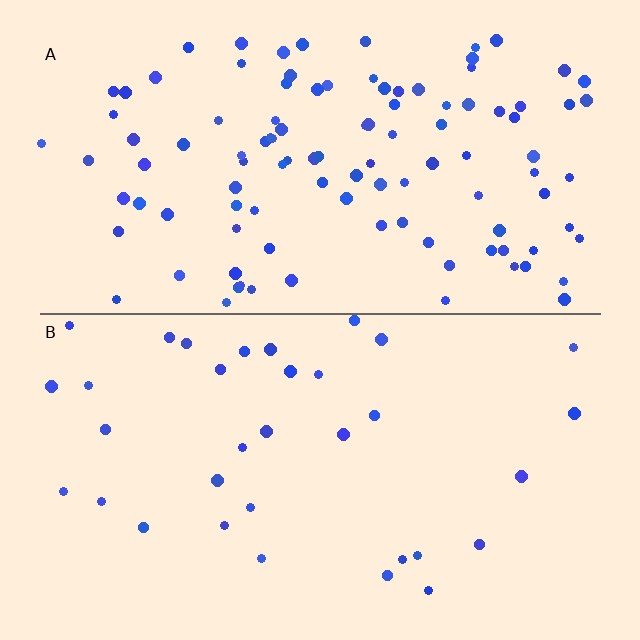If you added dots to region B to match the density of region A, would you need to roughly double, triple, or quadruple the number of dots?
Approximately triple.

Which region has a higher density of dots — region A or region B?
A (the top).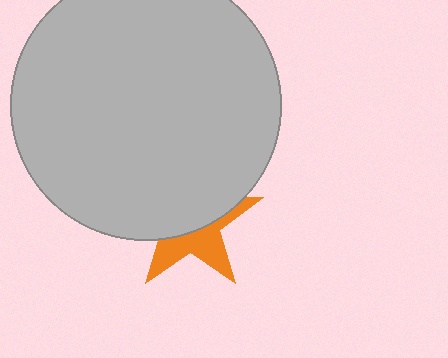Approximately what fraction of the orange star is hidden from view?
Roughly 59% of the orange star is hidden behind the light gray circle.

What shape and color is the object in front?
The object in front is a light gray circle.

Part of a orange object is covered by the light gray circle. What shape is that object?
It is a star.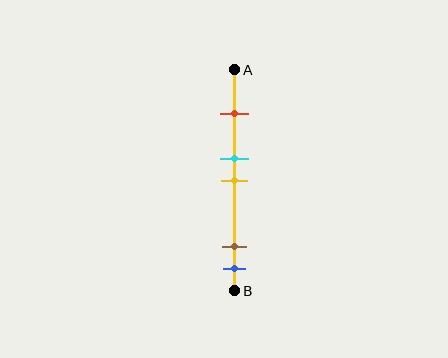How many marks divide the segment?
There are 5 marks dividing the segment.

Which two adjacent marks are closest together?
The cyan and yellow marks are the closest adjacent pair.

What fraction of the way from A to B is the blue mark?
The blue mark is approximately 90% (0.9) of the way from A to B.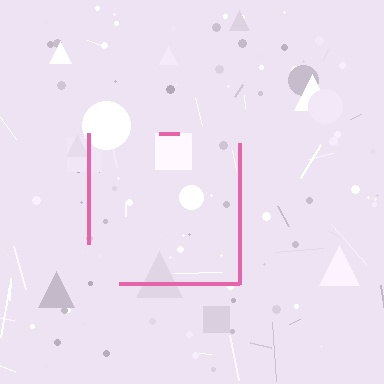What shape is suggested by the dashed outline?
The dashed outline suggests a square.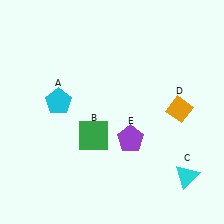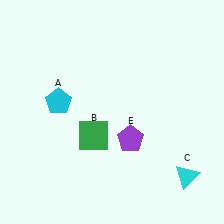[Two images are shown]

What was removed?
The orange diamond (D) was removed in Image 2.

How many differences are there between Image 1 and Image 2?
There is 1 difference between the two images.